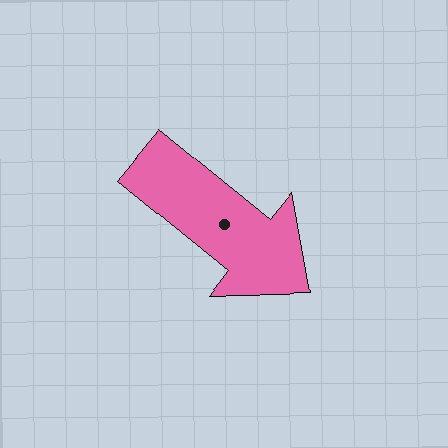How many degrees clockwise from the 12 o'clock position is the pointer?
Approximately 129 degrees.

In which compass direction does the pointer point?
Southeast.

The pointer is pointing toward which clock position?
Roughly 4 o'clock.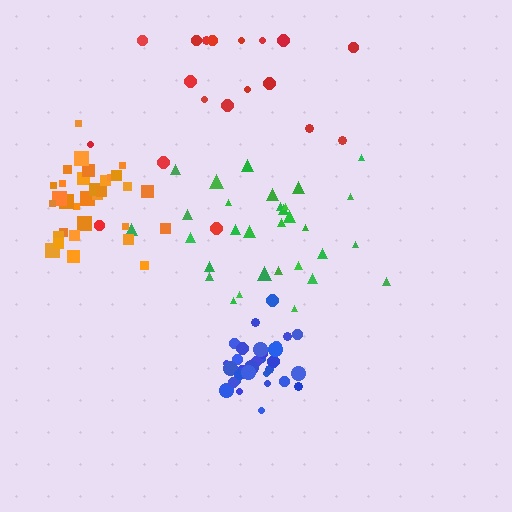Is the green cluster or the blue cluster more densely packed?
Blue.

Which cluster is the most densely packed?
Blue.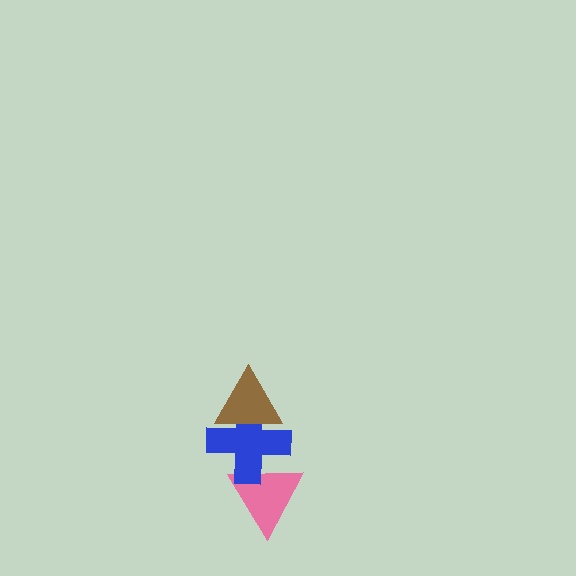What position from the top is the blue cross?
The blue cross is 2nd from the top.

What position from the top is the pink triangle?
The pink triangle is 3rd from the top.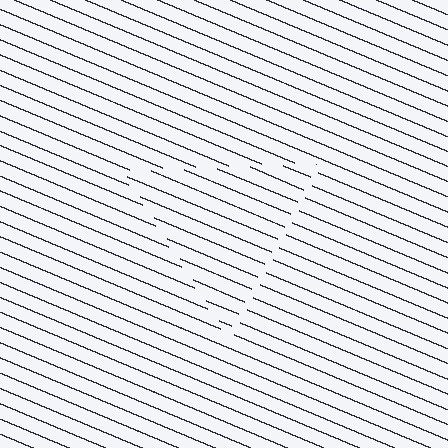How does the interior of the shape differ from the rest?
The interior of the shape contains the same grating, shifted by half a period — the contour is defined by the phase discontinuity where line-ends from the inner and outer gratings abut.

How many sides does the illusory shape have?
3 sides — the line-ends trace a triangle.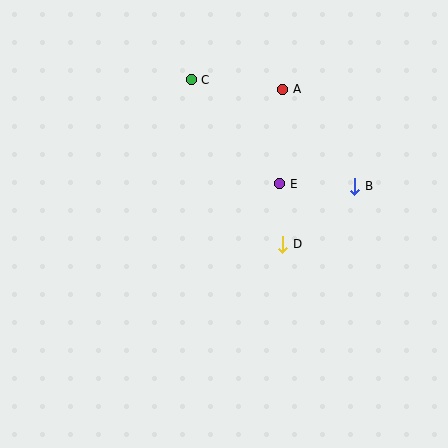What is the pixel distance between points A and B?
The distance between A and B is 121 pixels.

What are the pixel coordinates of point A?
Point A is at (283, 89).